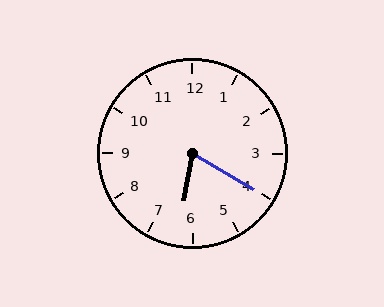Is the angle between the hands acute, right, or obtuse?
It is acute.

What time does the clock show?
6:20.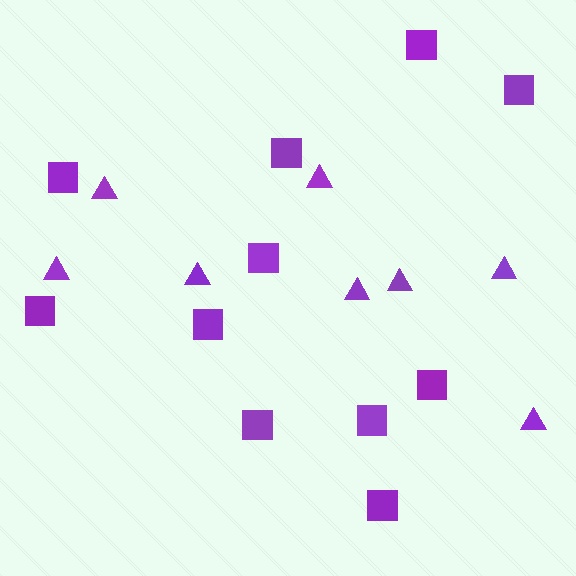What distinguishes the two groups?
There are 2 groups: one group of squares (11) and one group of triangles (8).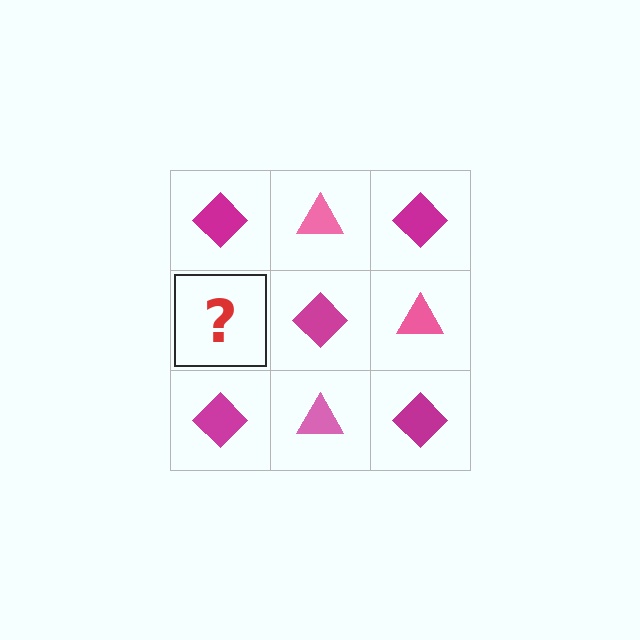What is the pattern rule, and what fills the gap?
The rule is that it alternates magenta diamond and pink triangle in a checkerboard pattern. The gap should be filled with a pink triangle.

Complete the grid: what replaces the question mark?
The question mark should be replaced with a pink triangle.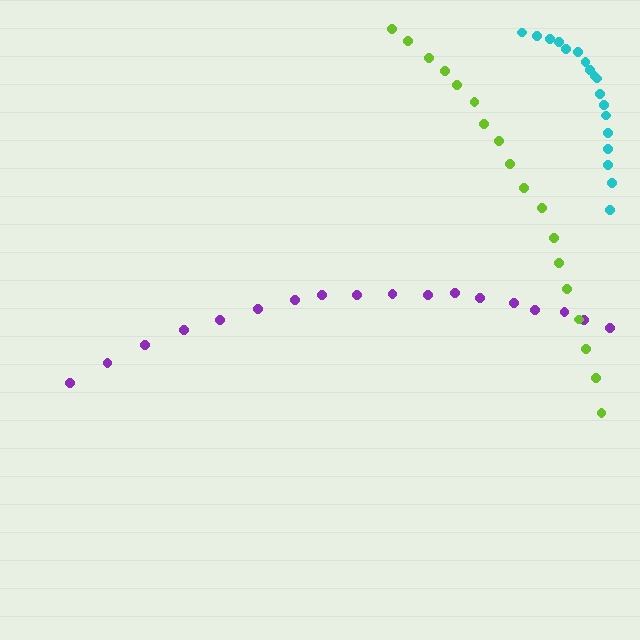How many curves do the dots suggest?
There are 3 distinct paths.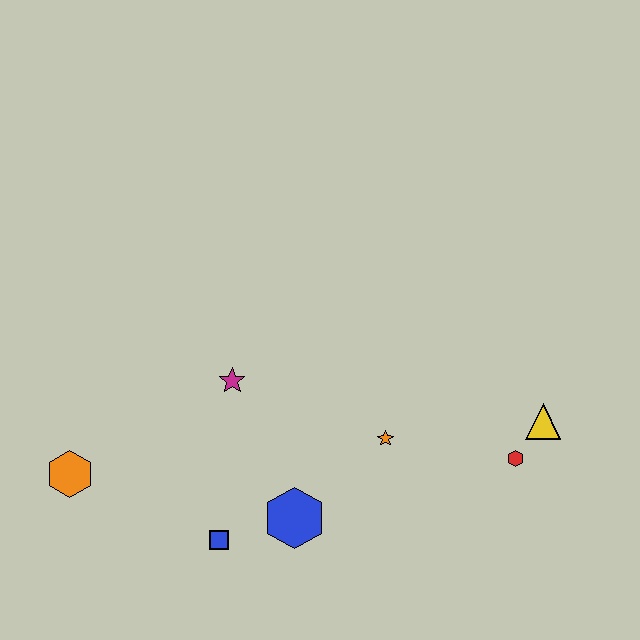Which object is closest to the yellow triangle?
The red hexagon is closest to the yellow triangle.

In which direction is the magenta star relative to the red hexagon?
The magenta star is to the left of the red hexagon.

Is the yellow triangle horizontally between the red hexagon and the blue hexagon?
No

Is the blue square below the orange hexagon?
Yes